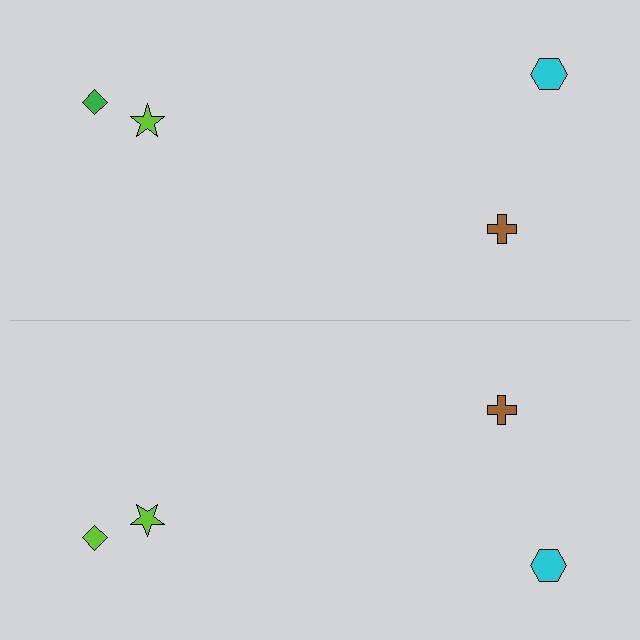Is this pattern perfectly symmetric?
No, the pattern is not perfectly symmetric. The lime diamond on the bottom side breaks the symmetry — its mirror counterpart is green.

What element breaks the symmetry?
The lime diamond on the bottom side breaks the symmetry — its mirror counterpart is green.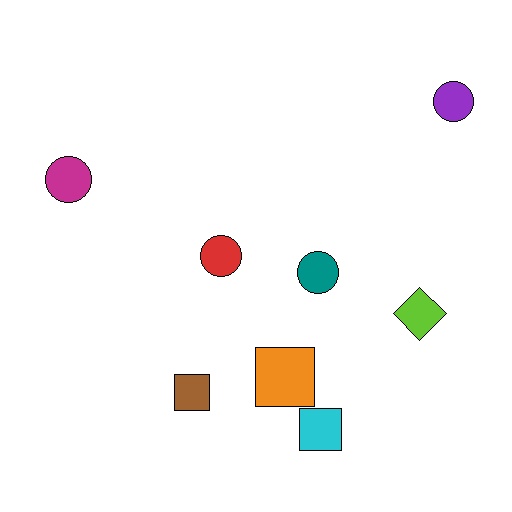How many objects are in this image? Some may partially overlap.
There are 8 objects.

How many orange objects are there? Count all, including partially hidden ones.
There is 1 orange object.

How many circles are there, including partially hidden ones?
There are 4 circles.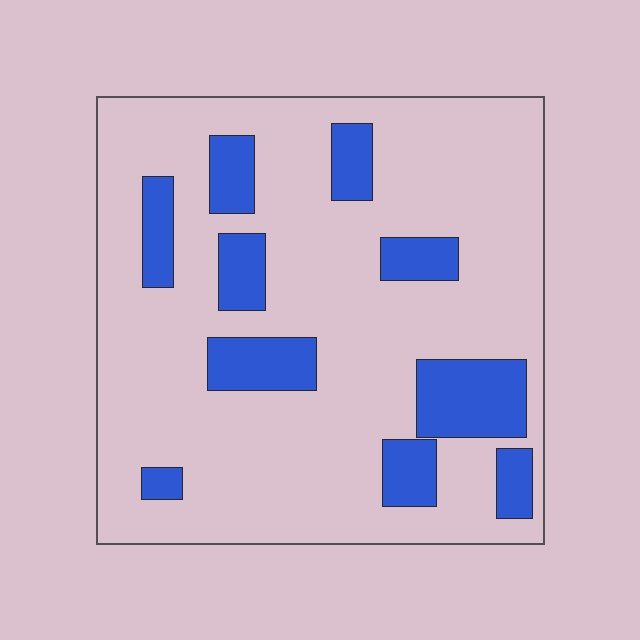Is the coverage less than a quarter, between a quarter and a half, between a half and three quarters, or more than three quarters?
Less than a quarter.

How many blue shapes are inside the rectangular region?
10.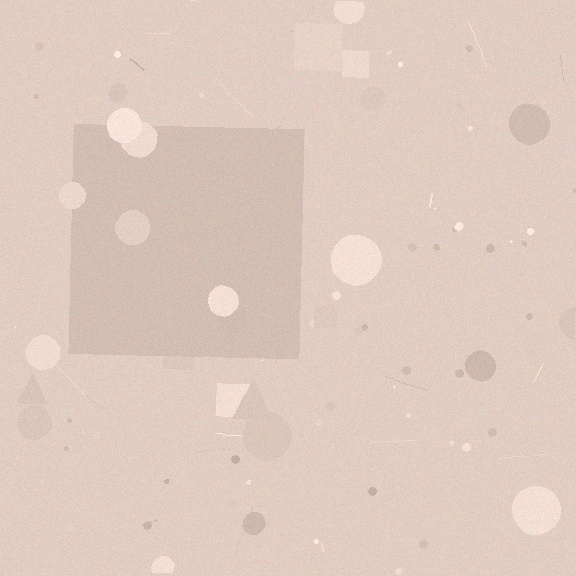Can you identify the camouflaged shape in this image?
The camouflaged shape is a square.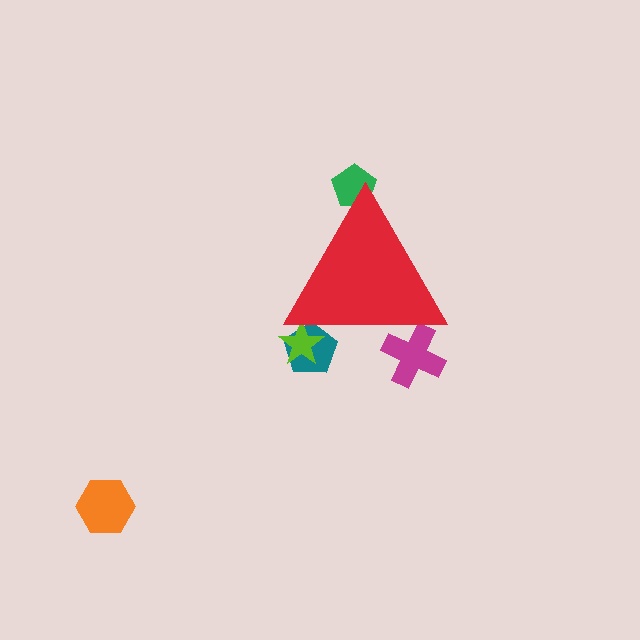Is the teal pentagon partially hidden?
Yes, the teal pentagon is partially hidden behind the red triangle.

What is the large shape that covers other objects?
A red triangle.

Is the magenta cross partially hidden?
Yes, the magenta cross is partially hidden behind the red triangle.